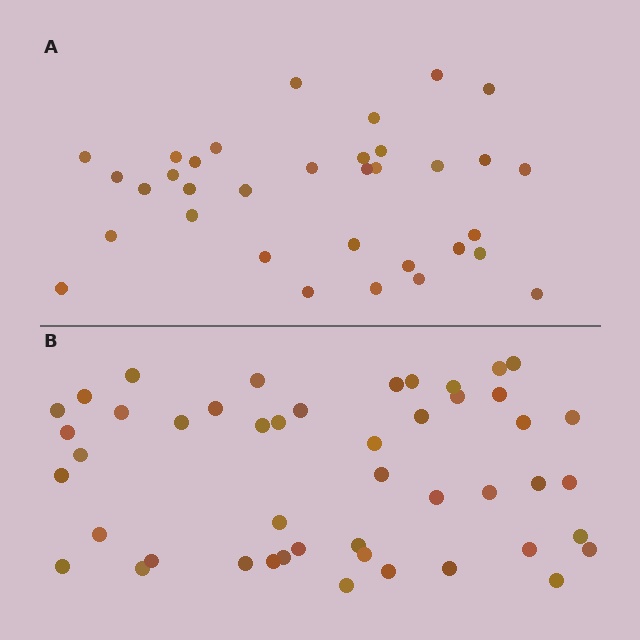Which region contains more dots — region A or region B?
Region B (the bottom region) has more dots.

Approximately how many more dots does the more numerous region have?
Region B has approximately 15 more dots than region A.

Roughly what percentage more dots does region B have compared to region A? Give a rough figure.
About 40% more.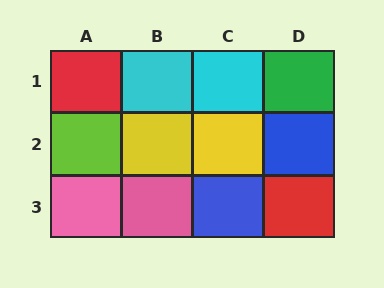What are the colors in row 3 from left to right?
Pink, pink, blue, red.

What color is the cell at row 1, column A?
Red.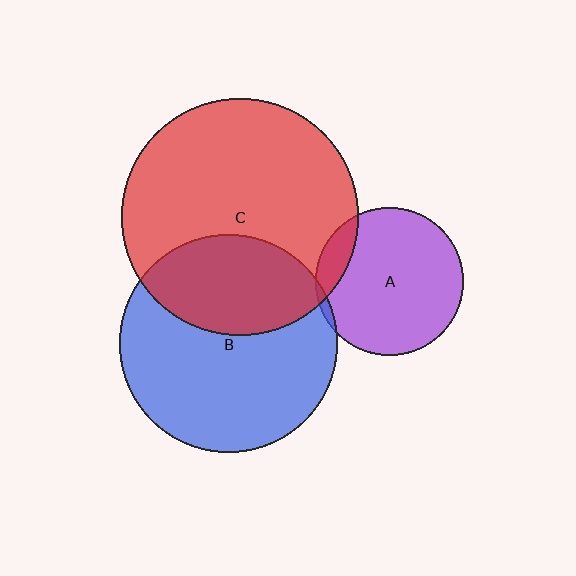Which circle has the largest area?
Circle C (red).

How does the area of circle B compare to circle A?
Approximately 2.2 times.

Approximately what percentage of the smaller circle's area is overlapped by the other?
Approximately 35%.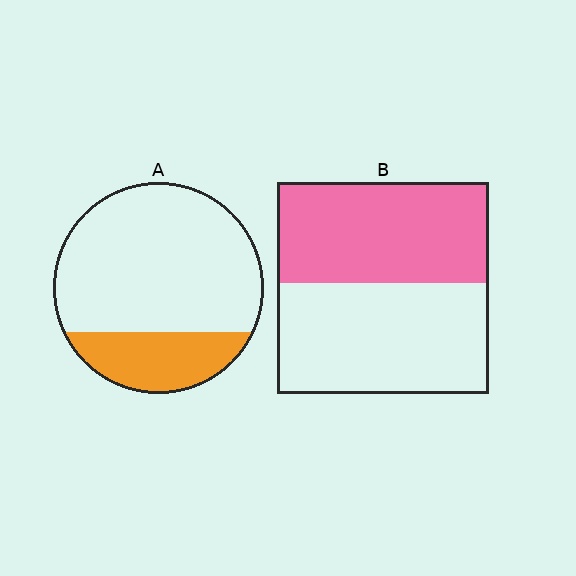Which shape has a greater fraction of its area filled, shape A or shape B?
Shape B.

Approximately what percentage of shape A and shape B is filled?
A is approximately 25% and B is approximately 50%.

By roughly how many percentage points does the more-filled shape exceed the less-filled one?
By roughly 25 percentage points (B over A).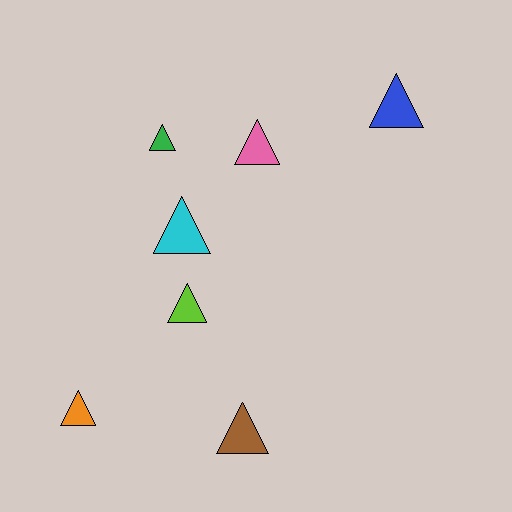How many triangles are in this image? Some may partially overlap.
There are 7 triangles.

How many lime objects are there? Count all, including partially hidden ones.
There is 1 lime object.